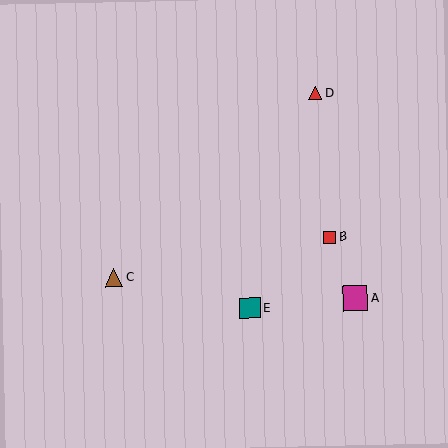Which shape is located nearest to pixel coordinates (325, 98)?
The red triangle (labeled D) at (316, 93) is nearest to that location.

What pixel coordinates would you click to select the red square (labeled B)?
Click at (330, 237) to select the red square B.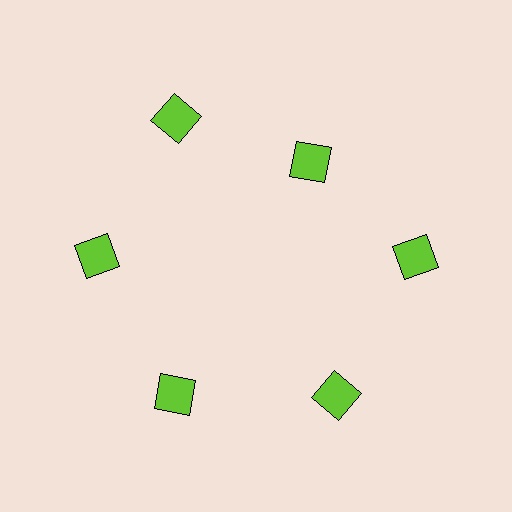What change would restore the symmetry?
The symmetry would be restored by moving it outward, back onto the ring so that all 6 squares sit at equal angles and equal distance from the center.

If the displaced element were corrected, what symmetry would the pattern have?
It would have 6-fold rotational symmetry — the pattern would map onto itself every 60 degrees.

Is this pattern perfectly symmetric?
No. The 6 lime squares are arranged in a ring, but one element near the 1 o'clock position is pulled inward toward the center, breaking the 6-fold rotational symmetry.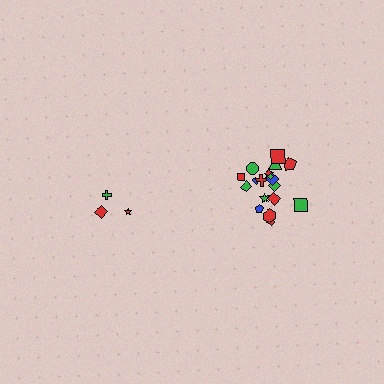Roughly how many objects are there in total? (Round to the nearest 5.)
Roughly 20 objects in total.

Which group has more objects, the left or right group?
The right group.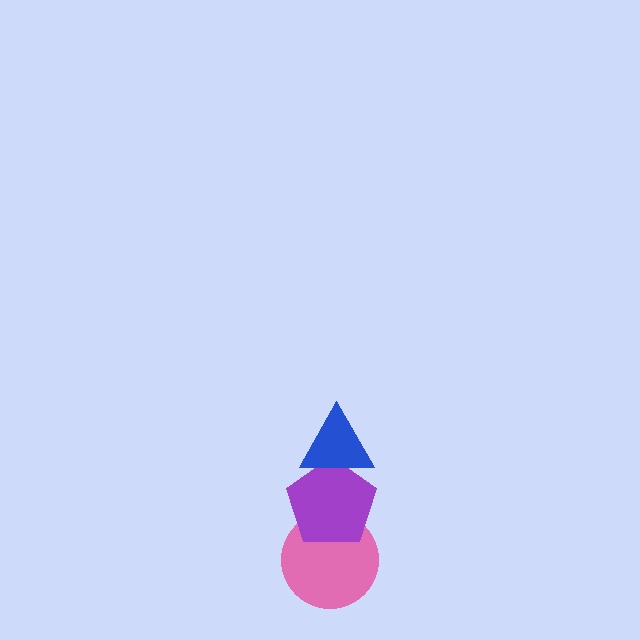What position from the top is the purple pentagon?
The purple pentagon is 2nd from the top.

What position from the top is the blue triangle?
The blue triangle is 1st from the top.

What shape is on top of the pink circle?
The purple pentagon is on top of the pink circle.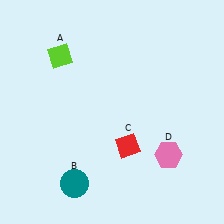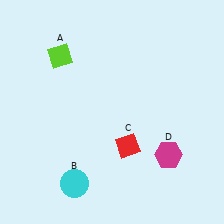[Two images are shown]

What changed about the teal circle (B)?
In Image 1, B is teal. In Image 2, it changed to cyan.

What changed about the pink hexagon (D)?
In Image 1, D is pink. In Image 2, it changed to magenta.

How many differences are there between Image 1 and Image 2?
There are 2 differences between the two images.